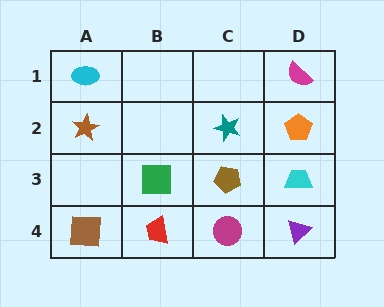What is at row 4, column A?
A brown square.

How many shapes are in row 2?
3 shapes.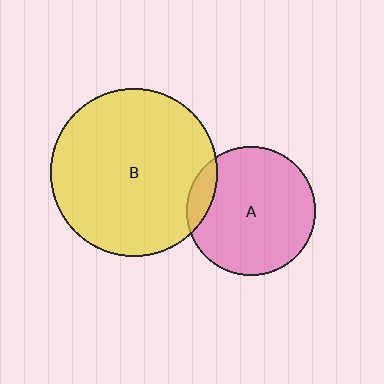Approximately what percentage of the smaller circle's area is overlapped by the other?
Approximately 10%.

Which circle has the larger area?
Circle B (yellow).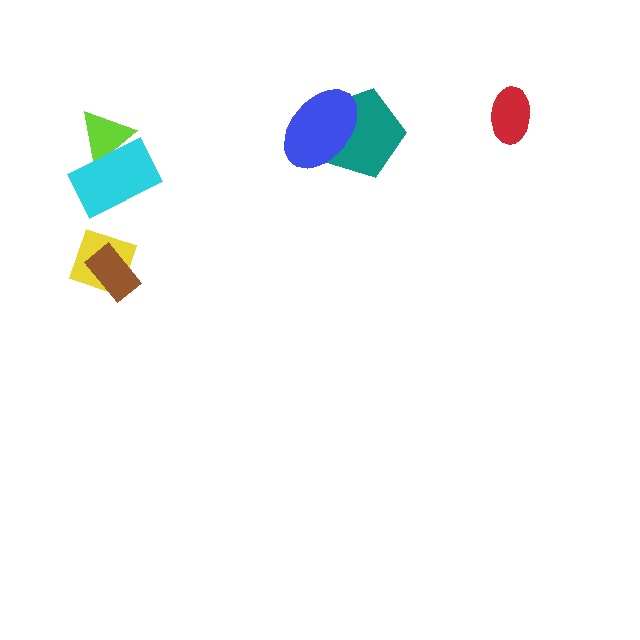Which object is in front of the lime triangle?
The cyan rectangle is in front of the lime triangle.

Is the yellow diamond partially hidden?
Yes, it is partially covered by another shape.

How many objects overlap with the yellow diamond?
1 object overlaps with the yellow diamond.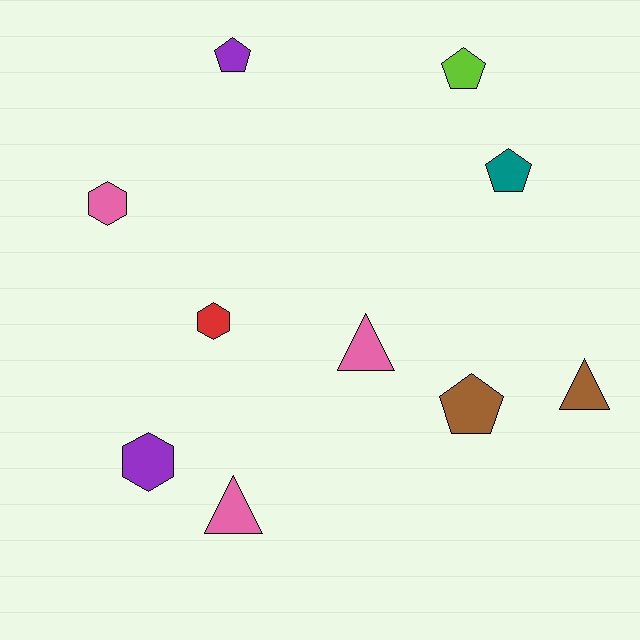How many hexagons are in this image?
There are 3 hexagons.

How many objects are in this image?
There are 10 objects.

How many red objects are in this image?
There is 1 red object.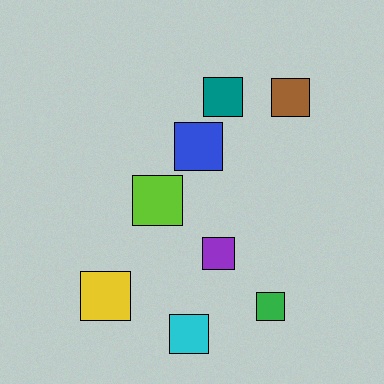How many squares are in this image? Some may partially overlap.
There are 8 squares.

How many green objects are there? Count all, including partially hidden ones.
There is 1 green object.